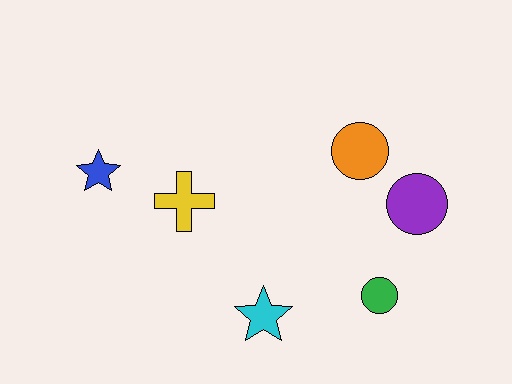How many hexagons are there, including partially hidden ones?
There are no hexagons.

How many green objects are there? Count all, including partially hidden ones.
There is 1 green object.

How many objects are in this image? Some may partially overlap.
There are 6 objects.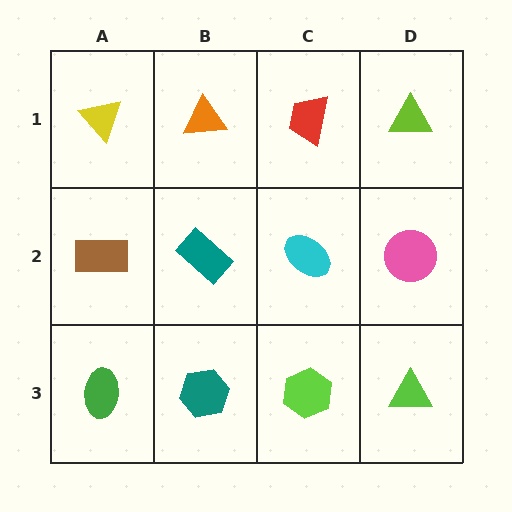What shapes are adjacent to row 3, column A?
A brown rectangle (row 2, column A), a teal hexagon (row 3, column B).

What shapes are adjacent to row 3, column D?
A pink circle (row 2, column D), a lime hexagon (row 3, column C).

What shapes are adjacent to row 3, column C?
A cyan ellipse (row 2, column C), a teal hexagon (row 3, column B), a lime triangle (row 3, column D).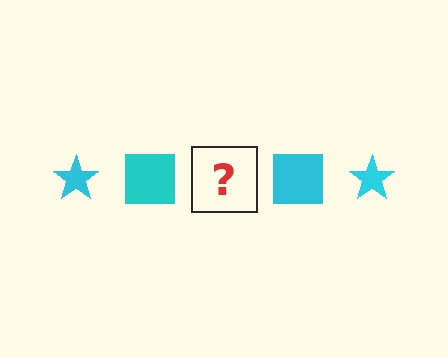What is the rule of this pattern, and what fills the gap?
The rule is that the pattern cycles through star, square shapes in cyan. The gap should be filled with a cyan star.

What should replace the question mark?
The question mark should be replaced with a cyan star.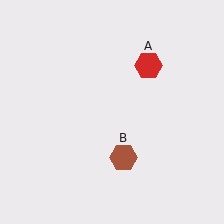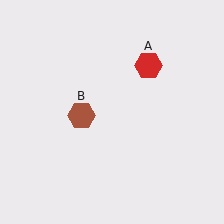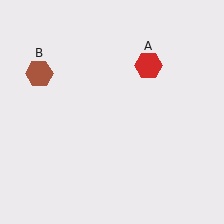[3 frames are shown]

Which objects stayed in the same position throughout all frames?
Red hexagon (object A) remained stationary.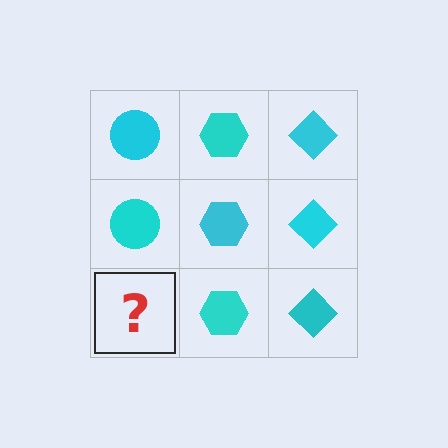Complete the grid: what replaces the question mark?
The question mark should be replaced with a cyan circle.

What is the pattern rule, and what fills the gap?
The rule is that each column has a consistent shape. The gap should be filled with a cyan circle.